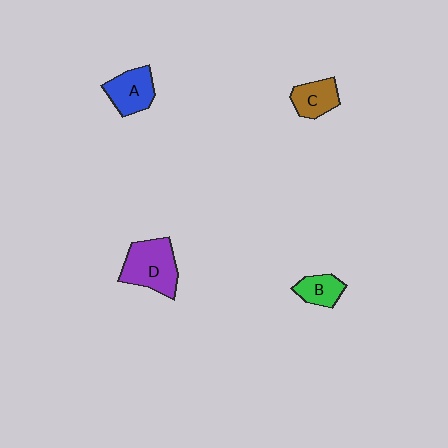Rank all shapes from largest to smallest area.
From largest to smallest: D (purple), A (blue), C (brown), B (green).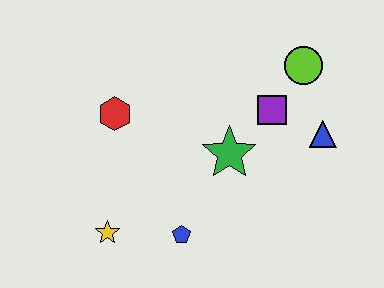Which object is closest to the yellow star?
The blue pentagon is closest to the yellow star.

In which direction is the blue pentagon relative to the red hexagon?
The blue pentagon is below the red hexagon.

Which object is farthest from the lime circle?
The yellow star is farthest from the lime circle.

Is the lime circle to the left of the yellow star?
No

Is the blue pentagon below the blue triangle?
Yes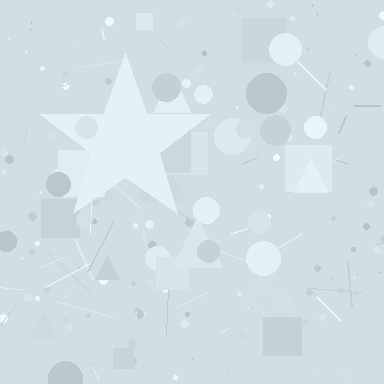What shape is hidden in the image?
A star is hidden in the image.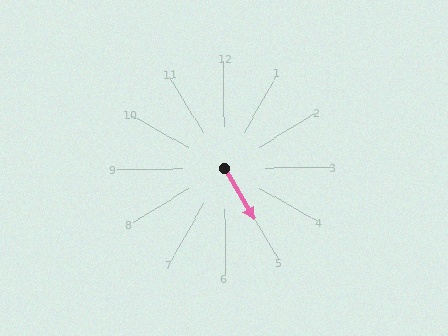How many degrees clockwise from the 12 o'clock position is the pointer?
Approximately 150 degrees.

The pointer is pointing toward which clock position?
Roughly 5 o'clock.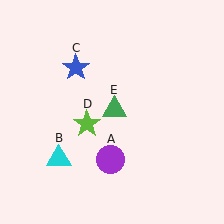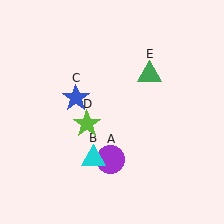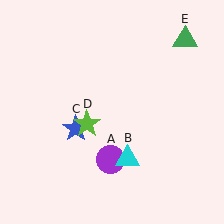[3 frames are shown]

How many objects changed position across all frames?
3 objects changed position: cyan triangle (object B), blue star (object C), green triangle (object E).